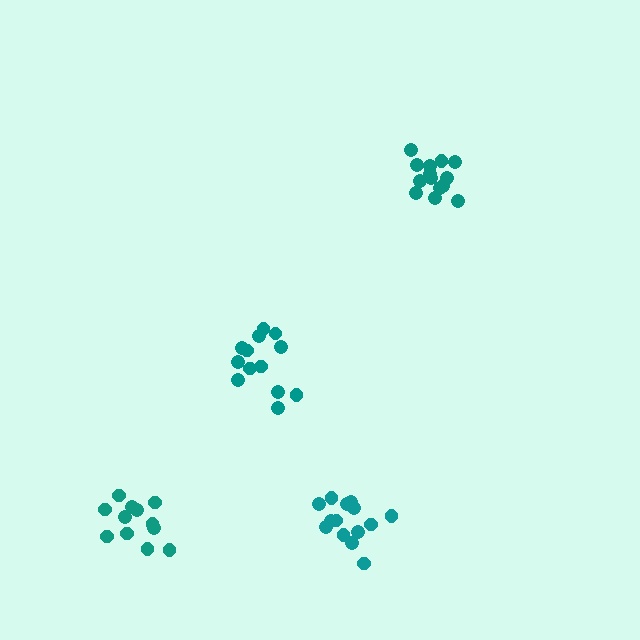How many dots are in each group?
Group 1: 14 dots, Group 2: 14 dots, Group 3: 13 dots, Group 4: 12 dots (53 total).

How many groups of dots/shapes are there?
There are 4 groups.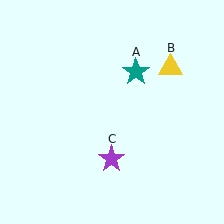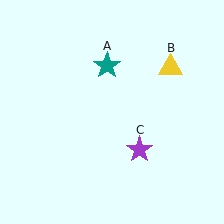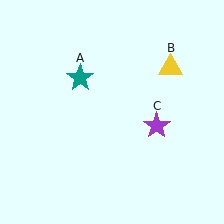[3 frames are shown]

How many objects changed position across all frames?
2 objects changed position: teal star (object A), purple star (object C).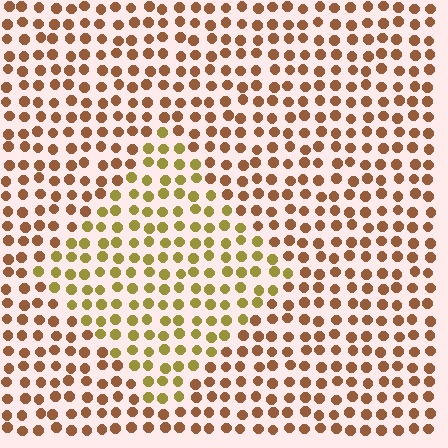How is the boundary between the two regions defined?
The boundary is defined purely by a slight shift in hue (about 37 degrees). Spacing, size, and orientation are identical on both sides.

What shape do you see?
I see a diamond.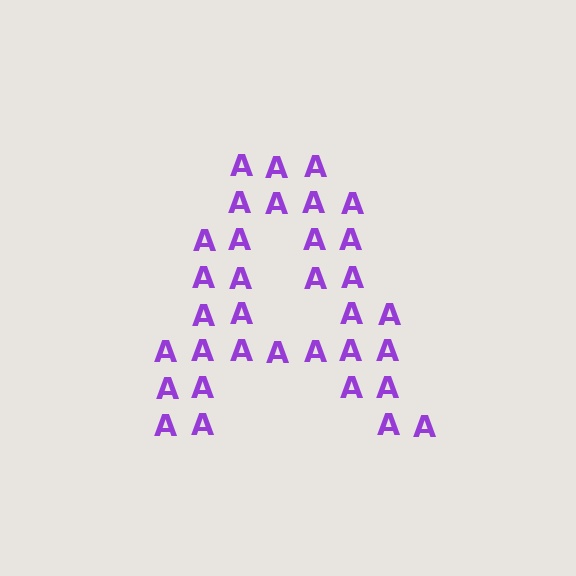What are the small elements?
The small elements are letter A's.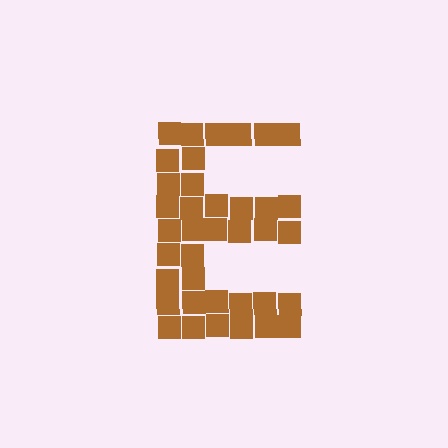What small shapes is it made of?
It is made of small squares.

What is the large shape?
The large shape is the letter E.